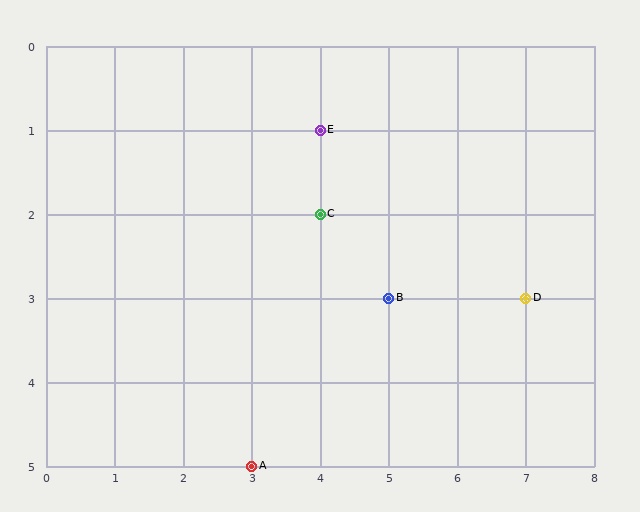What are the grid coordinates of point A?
Point A is at grid coordinates (3, 5).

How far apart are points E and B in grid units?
Points E and B are 1 column and 2 rows apart (about 2.2 grid units diagonally).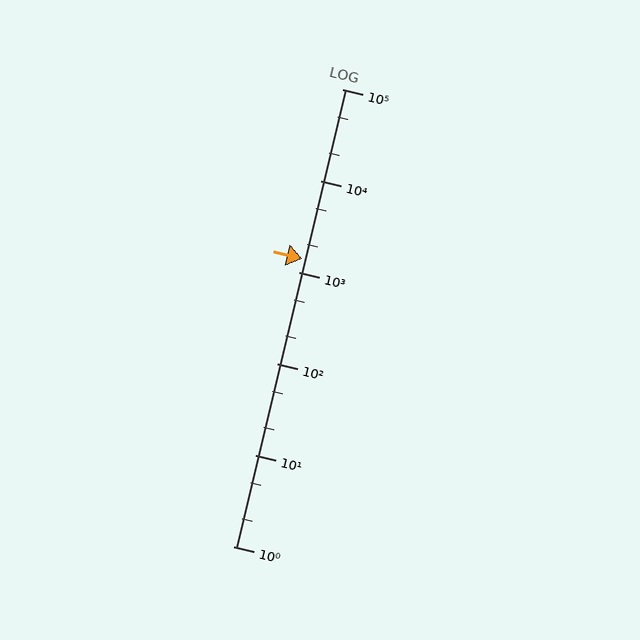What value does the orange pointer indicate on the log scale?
The pointer indicates approximately 1400.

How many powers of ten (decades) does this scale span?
The scale spans 5 decades, from 1 to 100000.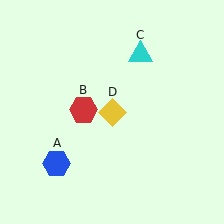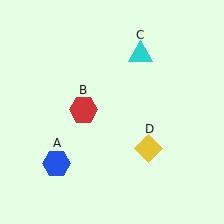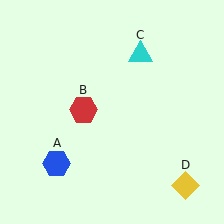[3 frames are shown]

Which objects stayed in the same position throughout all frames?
Blue hexagon (object A) and red hexagon (object B) and cyan triangle (object C) remained stationary.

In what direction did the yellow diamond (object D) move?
The yellow diamond (object D) moved down and to the right.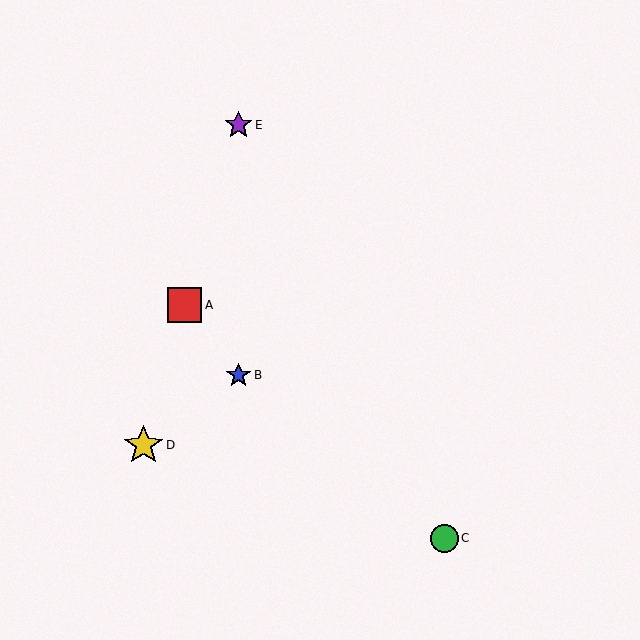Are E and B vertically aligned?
Yes, both are at x≈239.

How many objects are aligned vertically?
2 objects (B, E) are aligned vertically.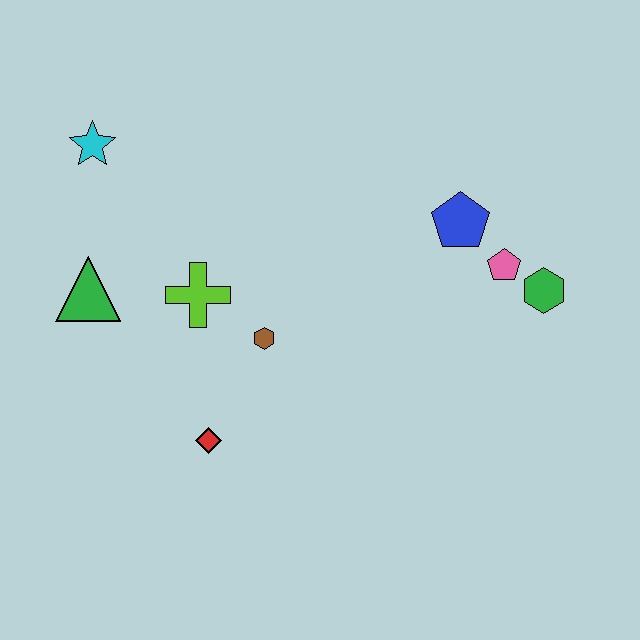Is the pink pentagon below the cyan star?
Yes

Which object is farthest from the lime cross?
The green hexagon is farthest from the lime cross.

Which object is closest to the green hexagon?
The pink pentagon is closest to the green hexagon.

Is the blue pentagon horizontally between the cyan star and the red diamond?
No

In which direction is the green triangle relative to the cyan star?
The green triangle is below the cyan star.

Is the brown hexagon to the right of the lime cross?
Yes